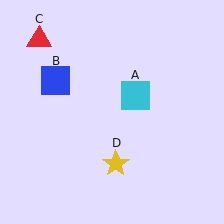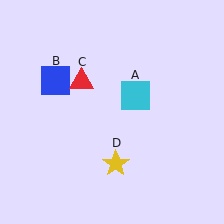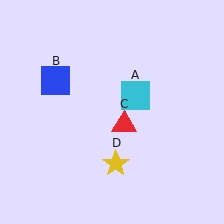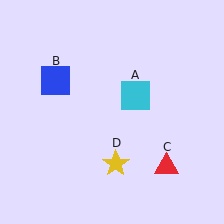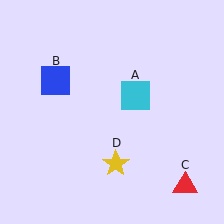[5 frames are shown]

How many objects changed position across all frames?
1 object changed position: red triangle (object C).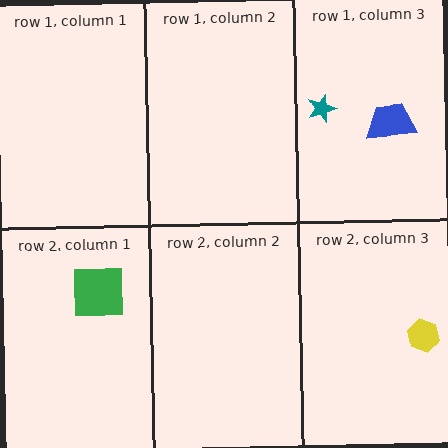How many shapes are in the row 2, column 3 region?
1.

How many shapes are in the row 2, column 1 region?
1.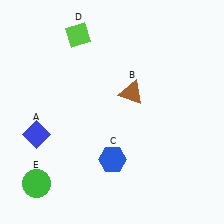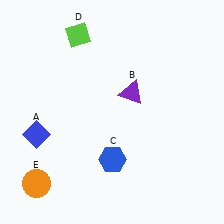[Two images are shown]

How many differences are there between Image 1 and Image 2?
There are 2 differences between the two images.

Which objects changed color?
B changed from brown to purple. E changed from green to orange.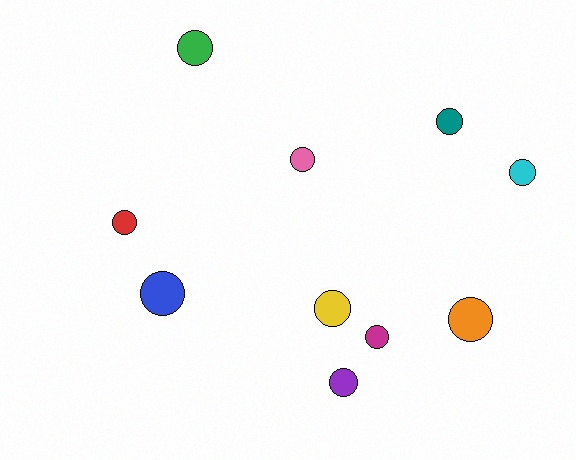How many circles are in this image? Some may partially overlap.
There are 10 circles.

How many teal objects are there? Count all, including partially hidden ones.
There is 1 teal object.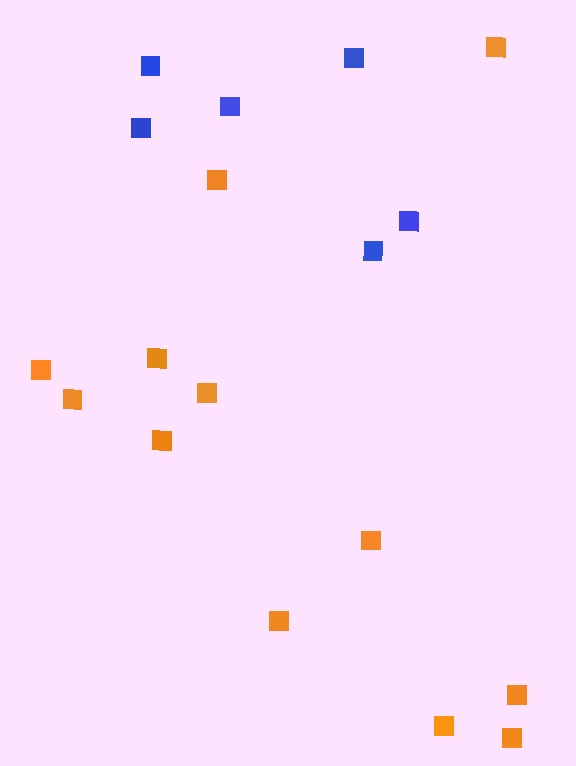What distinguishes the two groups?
There are 2 groups: one group of orange squares (12) and one group of blue squares (6).